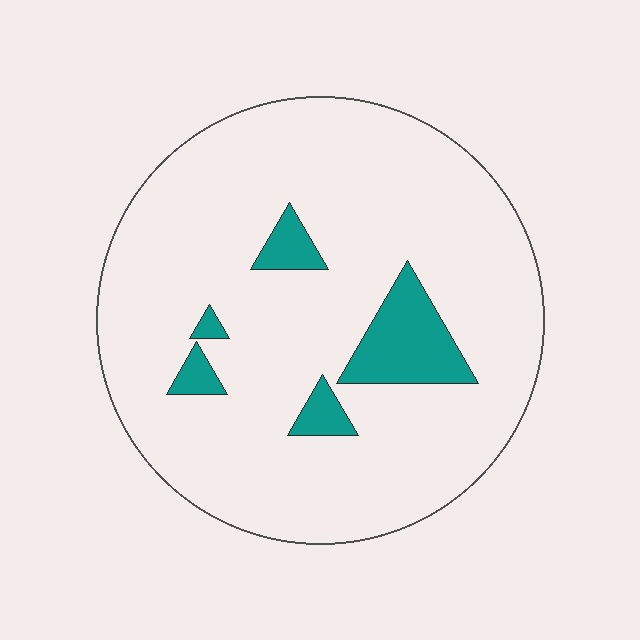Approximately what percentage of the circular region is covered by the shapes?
Approximately 10%.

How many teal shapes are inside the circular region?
5.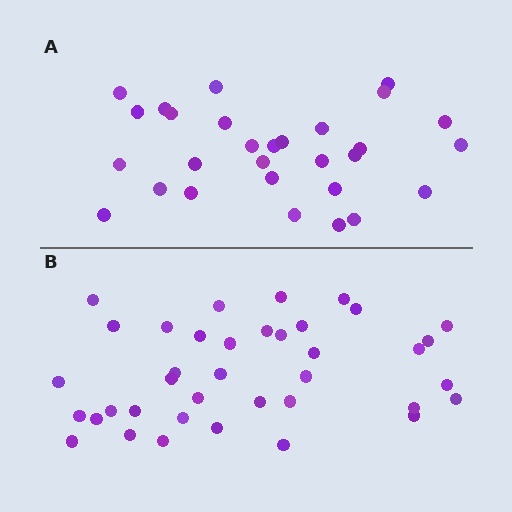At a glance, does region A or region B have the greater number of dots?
Region B (the bottom region) has more dots.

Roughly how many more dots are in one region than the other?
Region B has roughly 8 or so more dots than region A.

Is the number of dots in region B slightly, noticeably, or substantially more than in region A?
Region B has noticeably more, but not dramatically so. The ratio is roughly 1.3 to 1.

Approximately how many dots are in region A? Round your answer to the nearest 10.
About 30 dots. (The exact count is 29, which rounds to 30.)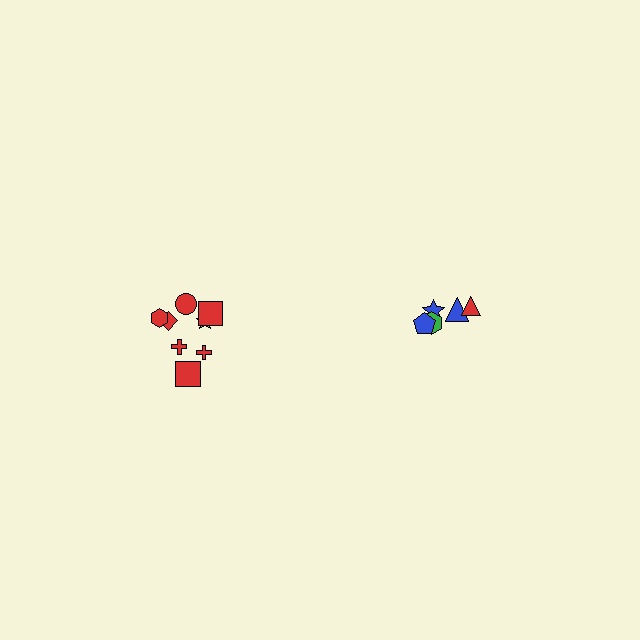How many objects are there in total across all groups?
There are 13 objects.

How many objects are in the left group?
There are 8 objects.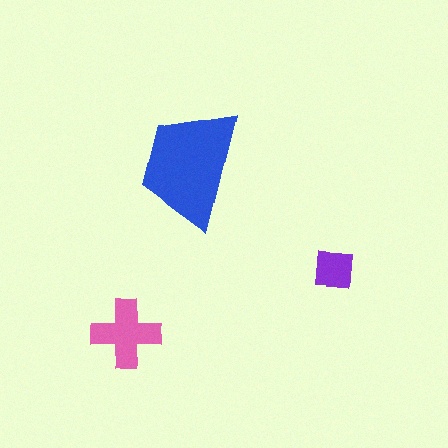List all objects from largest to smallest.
The blue trapezoid, the pink cross, the purple square.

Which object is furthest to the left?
The pink cross is leftmost.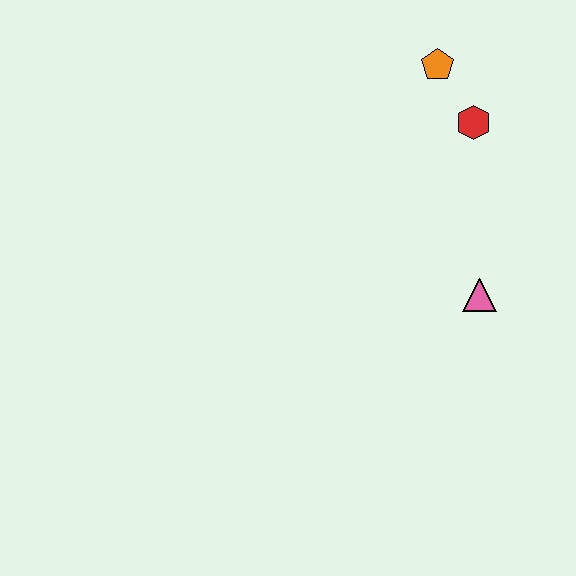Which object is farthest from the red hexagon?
The pink triangle is farthest from the red hexagon.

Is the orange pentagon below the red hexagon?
No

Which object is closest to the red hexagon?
The orange pentagon is closest to the red hexagon.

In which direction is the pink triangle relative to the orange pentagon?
The pink triangle is below the orange pentagon.